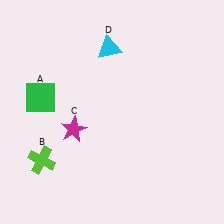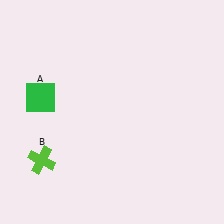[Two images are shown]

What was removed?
The cyan triangle (D), the magenta star (C) were removed in Image 2.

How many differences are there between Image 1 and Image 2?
There are 2 differences between the two images.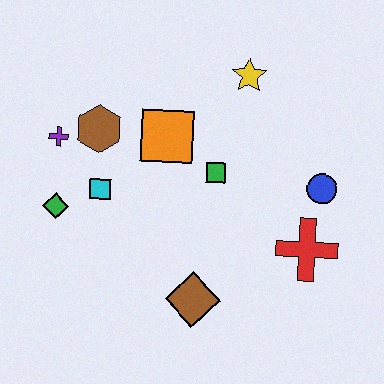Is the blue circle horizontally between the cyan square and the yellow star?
No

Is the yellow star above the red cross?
Yes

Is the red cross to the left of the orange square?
No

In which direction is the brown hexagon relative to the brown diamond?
The brown hexagon is above the brown diamond.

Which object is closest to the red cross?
The blue circle is closest to the red cross.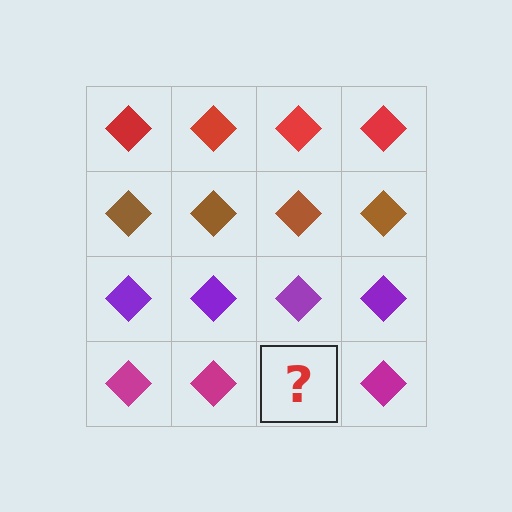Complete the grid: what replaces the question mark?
The question mark should be replaced with a magenta diamond.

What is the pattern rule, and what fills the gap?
The rule is that each row has a consistent color. The gap should be filled with a magenta diamond.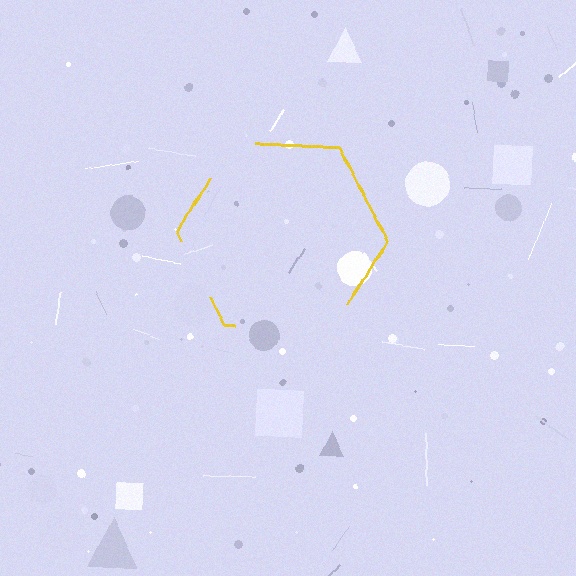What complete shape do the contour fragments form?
The contour fragments form a hexagon.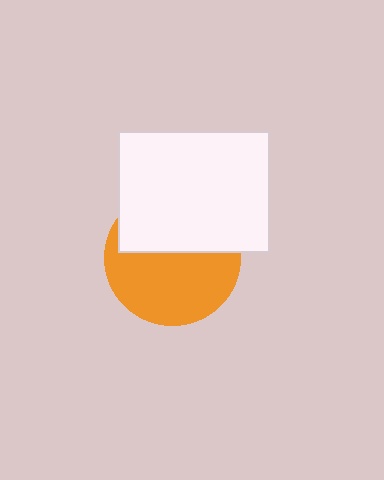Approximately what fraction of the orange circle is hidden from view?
Roughly 44% of the orange circle is hidden behind the white rectangle.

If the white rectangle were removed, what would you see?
You would see the complete orange circle.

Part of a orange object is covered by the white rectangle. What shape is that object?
It is a circle.